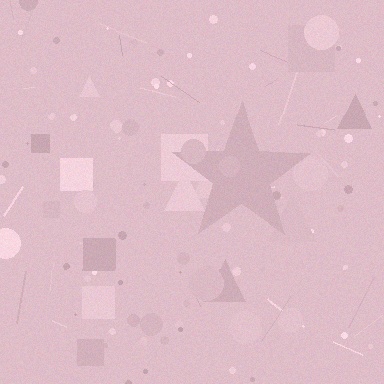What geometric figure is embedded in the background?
A star is embedded in the background.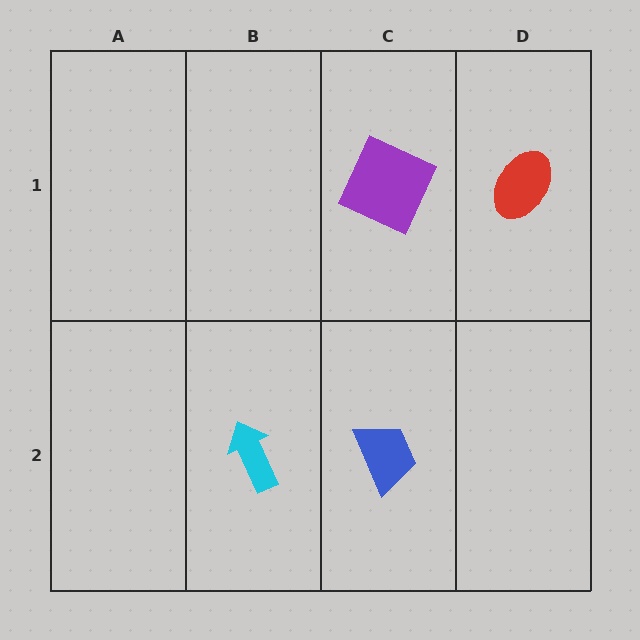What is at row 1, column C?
A purple square.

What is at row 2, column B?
A cyan arrow.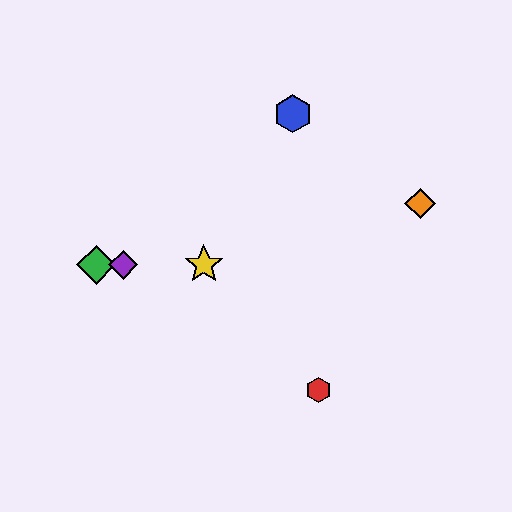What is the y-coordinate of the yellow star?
The yellow star is at y≈265.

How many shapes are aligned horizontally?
3 shapes (the green diamond, the yellow star, the purple diamond) are aligned horizontally.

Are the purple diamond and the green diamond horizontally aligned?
Yes, both are at y≈265.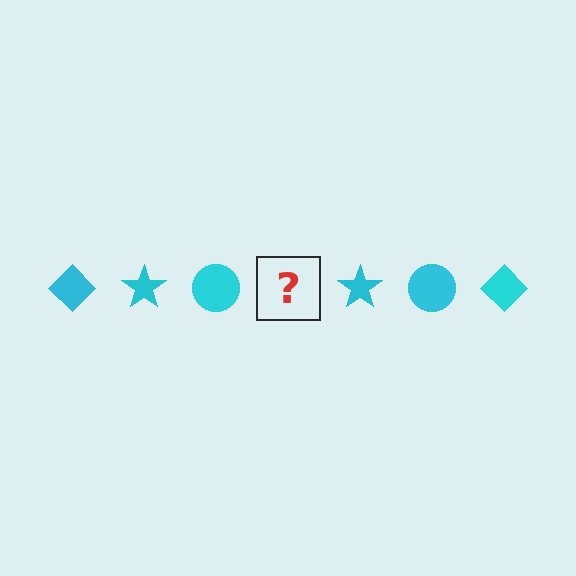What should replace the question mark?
The question mark should be replaced with a cyan diamond.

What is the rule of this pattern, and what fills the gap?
The rule is that the pattern cycles through diamond, star, circle shapes in cyan. The gap should be filled with a cyan diamond.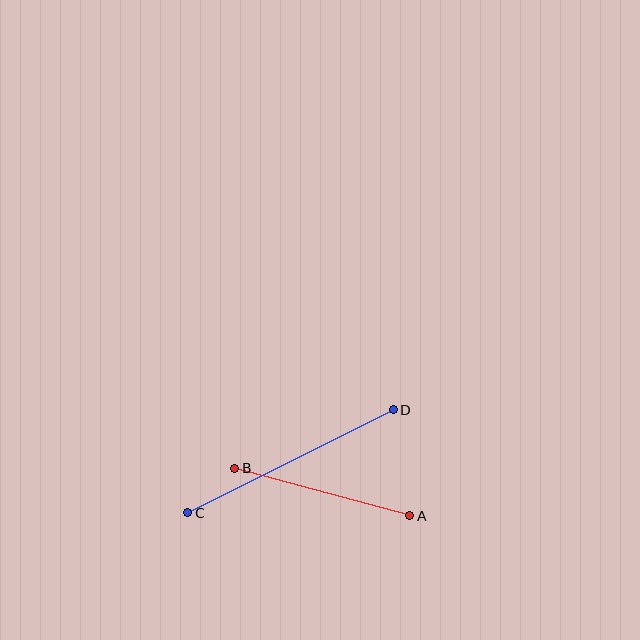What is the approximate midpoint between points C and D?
The midpoint is at approximately (290, 461) pixels.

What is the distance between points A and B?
The distance is approximately 182 pixels.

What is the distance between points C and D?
The distance is approximately 230 pixels.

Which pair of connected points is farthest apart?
Points C and D are farthest apart.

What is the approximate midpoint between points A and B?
The midpoint is at approximately (322, 492) pixels.